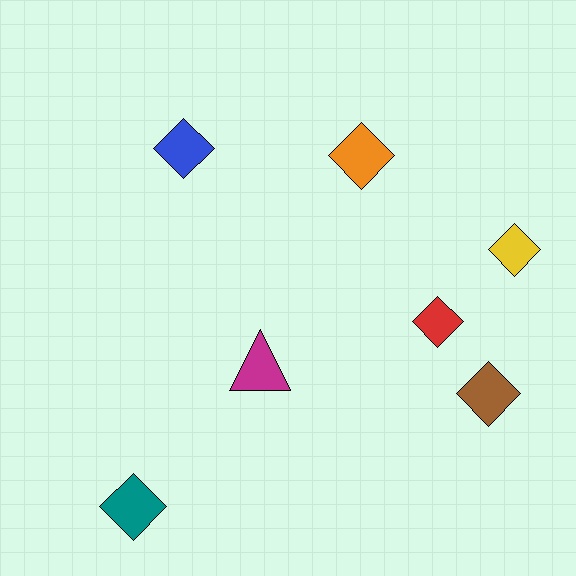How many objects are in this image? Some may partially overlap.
There are 7 objects.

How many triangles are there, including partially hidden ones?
There is 1 triangle.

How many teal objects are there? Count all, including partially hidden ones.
There is 1 teal object.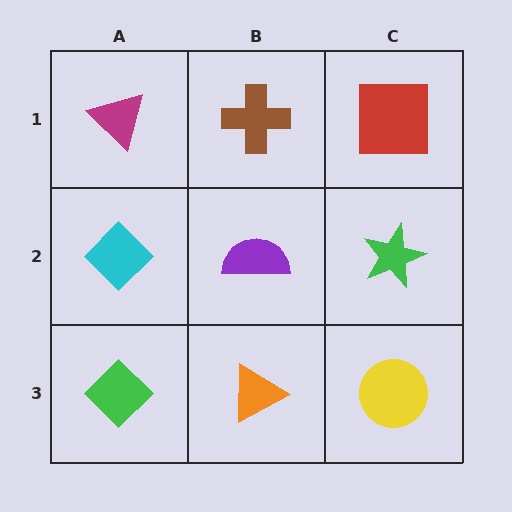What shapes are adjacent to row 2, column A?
A magenta triangle (row 1, column A), a green diamond (row 3, column A), a purple semicircle (row 2, column B).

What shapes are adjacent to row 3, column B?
A purple semicircle (row 2, column B), a green diamond (row 3, column A), a yellow circle (row 3, column C).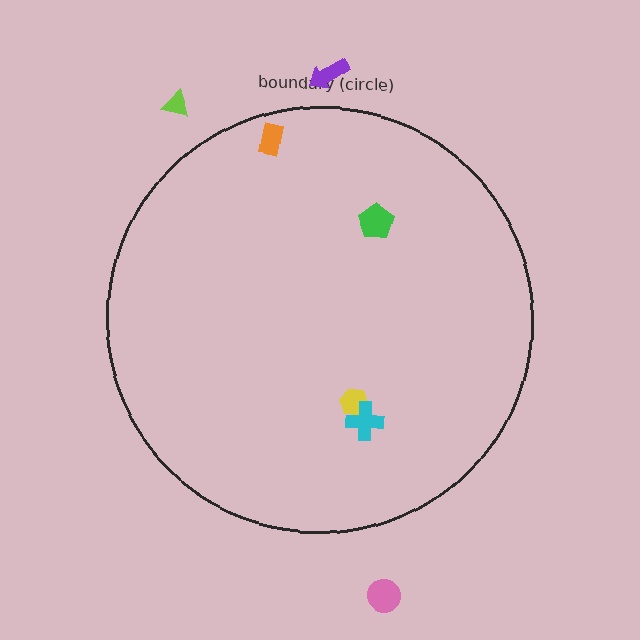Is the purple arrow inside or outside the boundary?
Outside.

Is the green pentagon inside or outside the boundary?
Inside.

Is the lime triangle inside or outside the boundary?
Outside.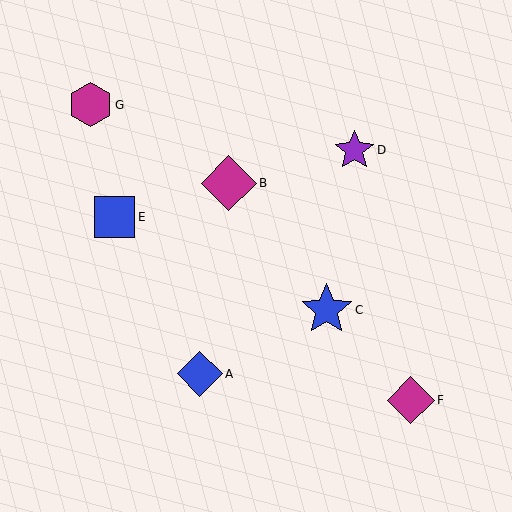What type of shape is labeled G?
Shape G is a magenta hexagon.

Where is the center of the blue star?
The center of the blue star is at (327, 310).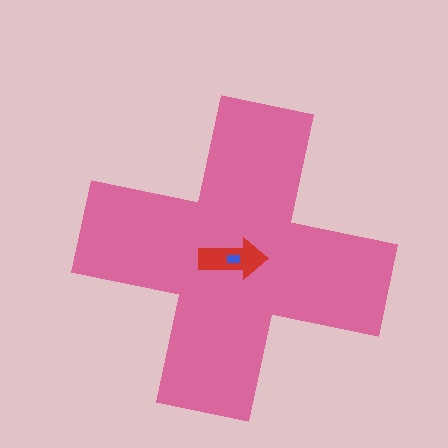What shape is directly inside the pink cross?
The red arrow.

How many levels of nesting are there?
3.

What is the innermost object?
The blue rectangle.